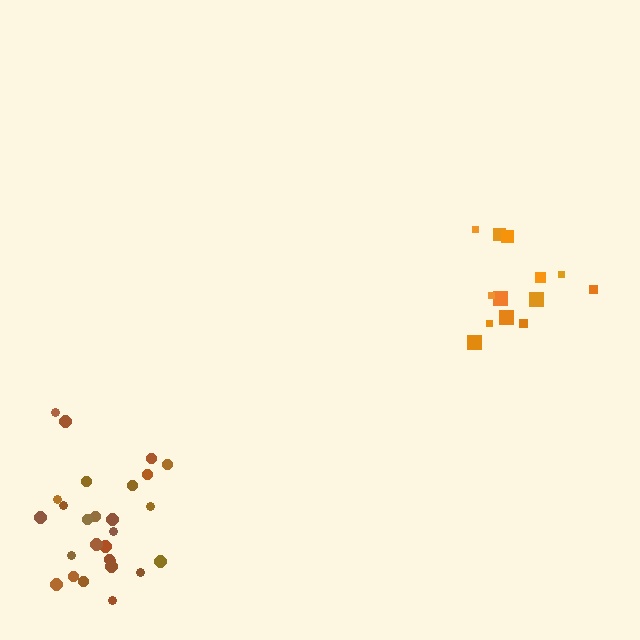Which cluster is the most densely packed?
Brown.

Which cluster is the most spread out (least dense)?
Orange.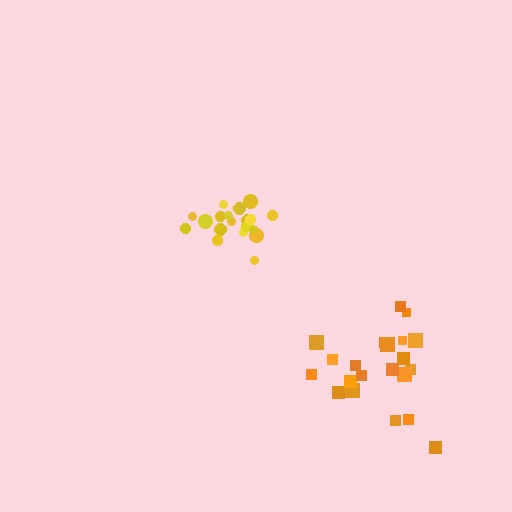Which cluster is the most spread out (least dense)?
Orange.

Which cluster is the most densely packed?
Yellow.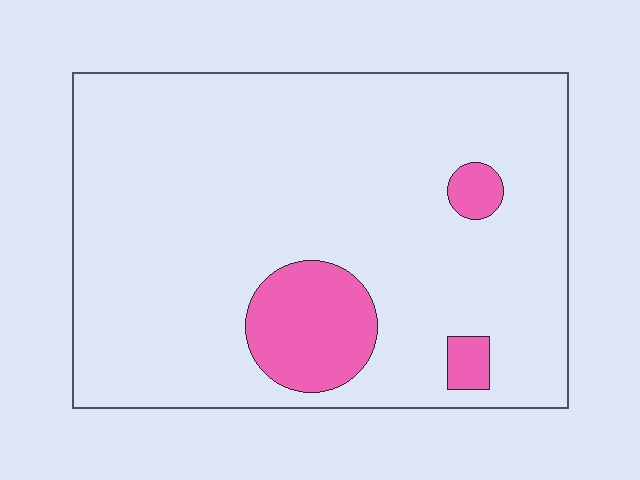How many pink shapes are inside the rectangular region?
3.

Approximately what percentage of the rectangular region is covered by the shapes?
Approximately 10%.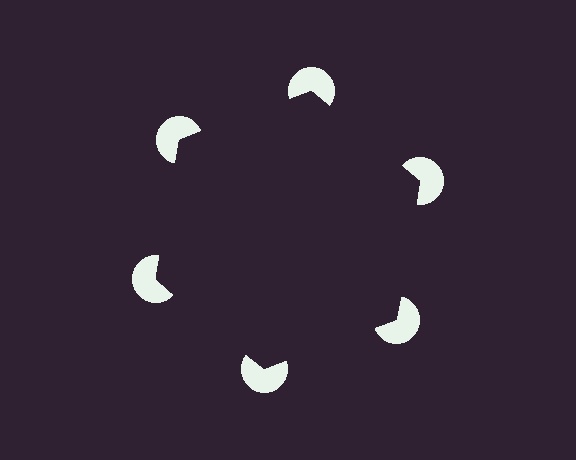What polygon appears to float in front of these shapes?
An illusory hexagon — its edges are inferred from the aligned wedge cuts in the pac-man discs, not physically drawn.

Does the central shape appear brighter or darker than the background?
It typically appears slightly darker than the background, even though no actual brightness change is drawn.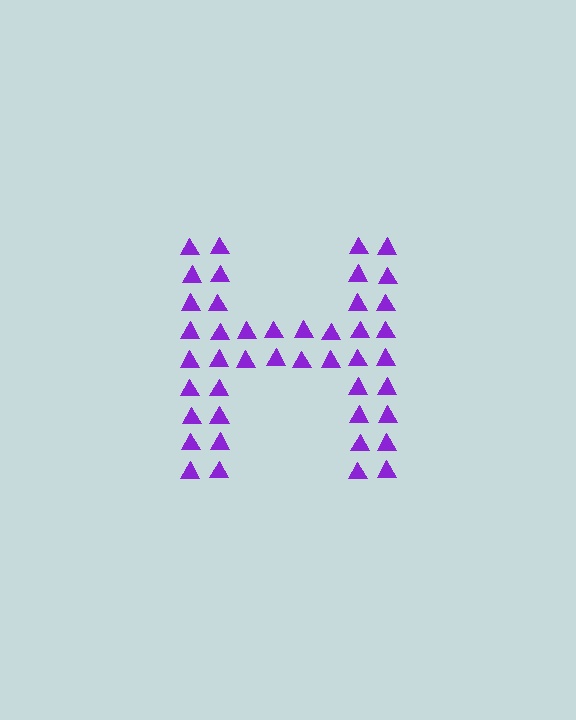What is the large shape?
The large shape is the letter H.